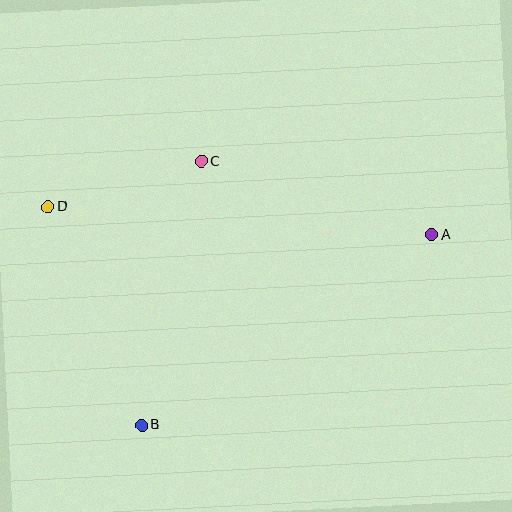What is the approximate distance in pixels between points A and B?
The distance between A and B is approximately 347 pixels.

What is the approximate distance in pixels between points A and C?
The distance between A and C is approximately 242 pixels.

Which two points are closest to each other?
Points C and D are closest to each other.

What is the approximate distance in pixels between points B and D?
The distance between B and D is approximately 238 pixels.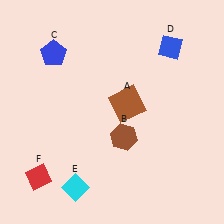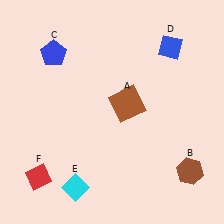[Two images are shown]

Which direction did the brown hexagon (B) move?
The brown hexagon (B) moved right.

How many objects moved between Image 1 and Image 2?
1 object moved between the two images.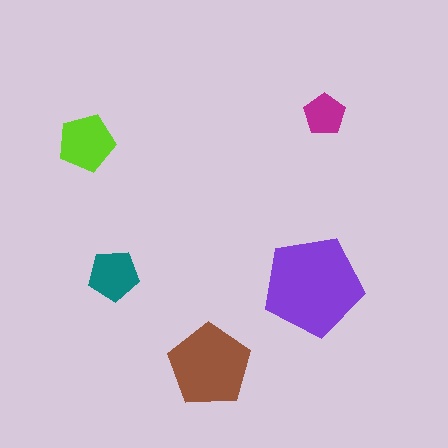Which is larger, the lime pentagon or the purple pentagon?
The purple one.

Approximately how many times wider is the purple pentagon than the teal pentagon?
About 2 times wider.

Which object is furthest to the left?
The lime pentagon is leftmost.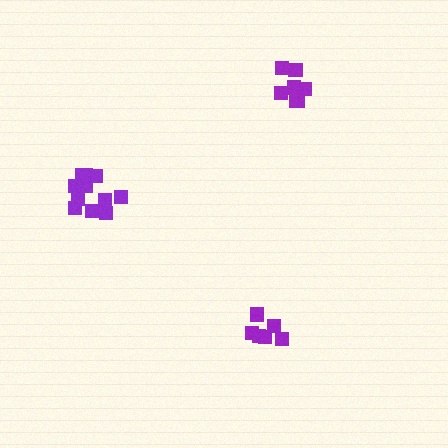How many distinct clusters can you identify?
There are 3 distinct clusters.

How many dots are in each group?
Group 1: 6 dots, Group 2: 11 dots, Group 3: 7 dots (24 total).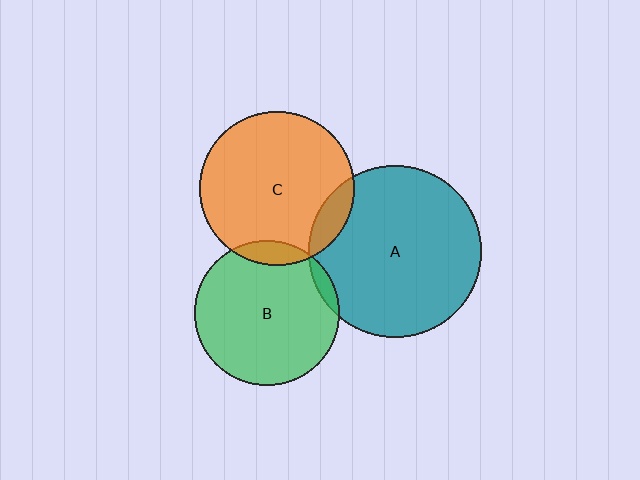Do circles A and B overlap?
Yes.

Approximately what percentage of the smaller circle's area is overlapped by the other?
Approximately 5%.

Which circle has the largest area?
Circle A (teal).